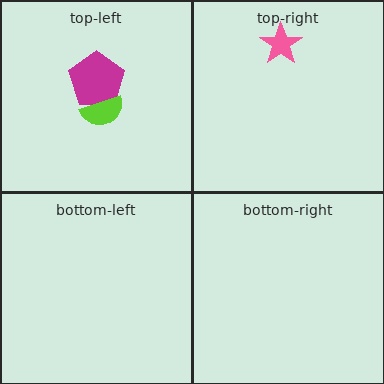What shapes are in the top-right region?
The pink star.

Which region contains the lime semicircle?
The top-left region.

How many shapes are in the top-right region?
1.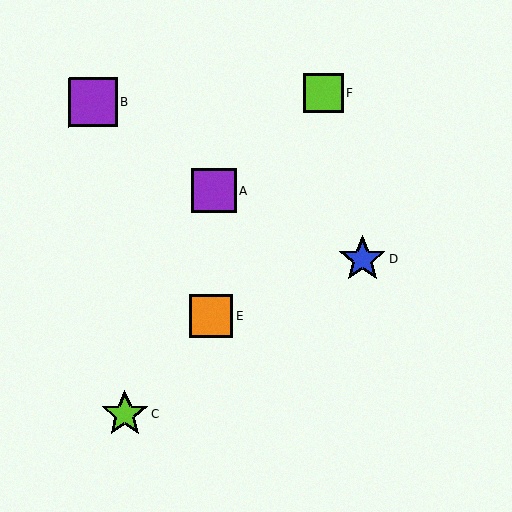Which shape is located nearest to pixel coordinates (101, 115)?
The purple square (labeled B) at (92, 102) is nearest to that location.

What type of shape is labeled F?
Shape F is a lime square.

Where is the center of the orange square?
The center of the orange square is at (211, 316).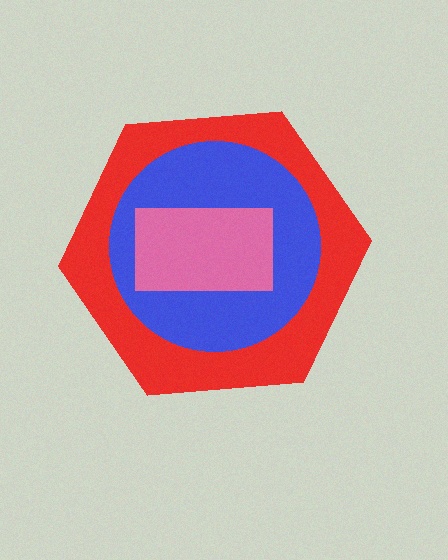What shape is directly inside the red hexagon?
The blue circle.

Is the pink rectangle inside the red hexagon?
Yes.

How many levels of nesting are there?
3.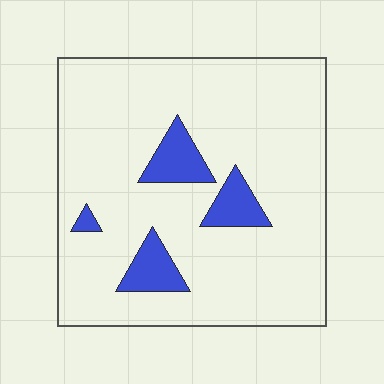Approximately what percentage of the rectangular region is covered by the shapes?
Approximately 10%.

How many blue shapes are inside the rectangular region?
4.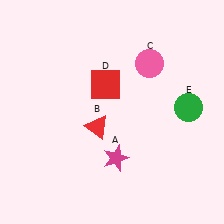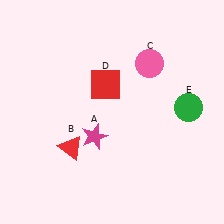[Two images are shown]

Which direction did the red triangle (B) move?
The red triangle (B) moved left.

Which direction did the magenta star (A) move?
The magenta star (A) moved up.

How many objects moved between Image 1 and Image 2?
2 objects moved between the two images.